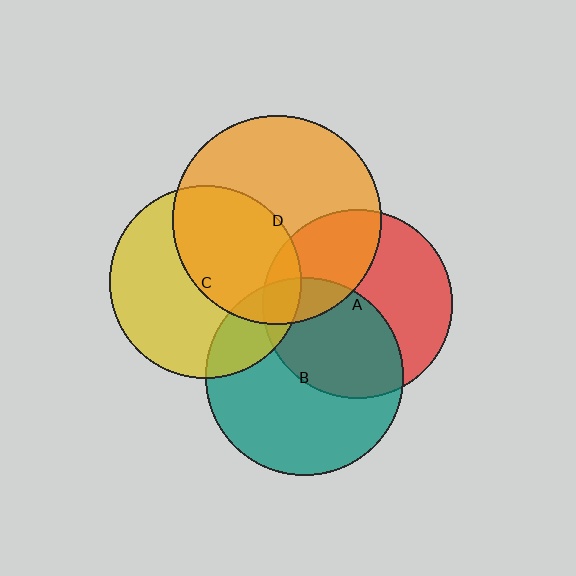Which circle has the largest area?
Circle D (orange).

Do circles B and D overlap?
Yes.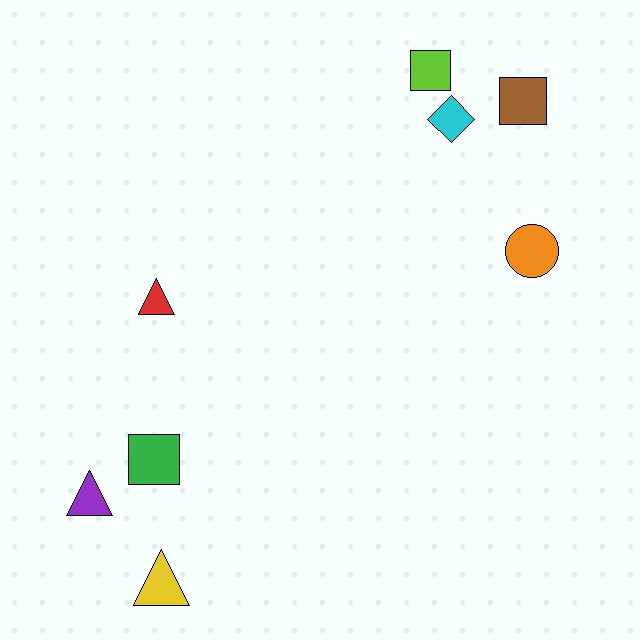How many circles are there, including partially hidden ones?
There is 1 circle.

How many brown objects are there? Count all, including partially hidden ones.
There is 1 brown object.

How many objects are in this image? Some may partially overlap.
There are 8 objects.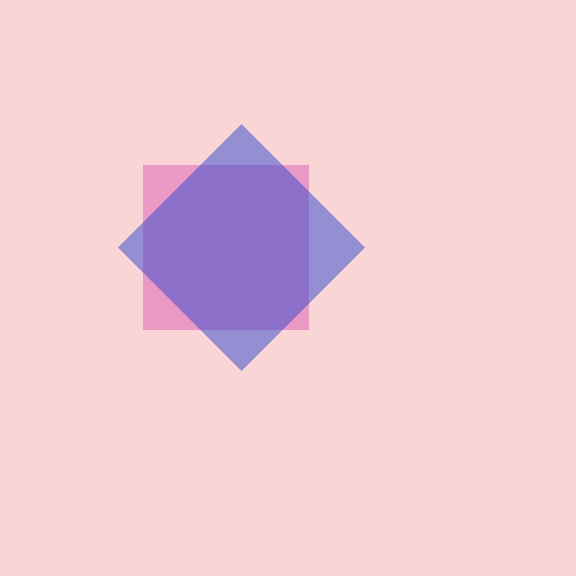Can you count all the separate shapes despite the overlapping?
Yes, there are 2 separate shapes.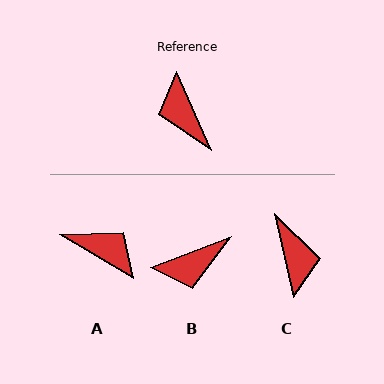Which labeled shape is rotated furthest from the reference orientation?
C, about 169 degrees away.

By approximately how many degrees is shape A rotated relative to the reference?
Approximately 144 degrees clockwise.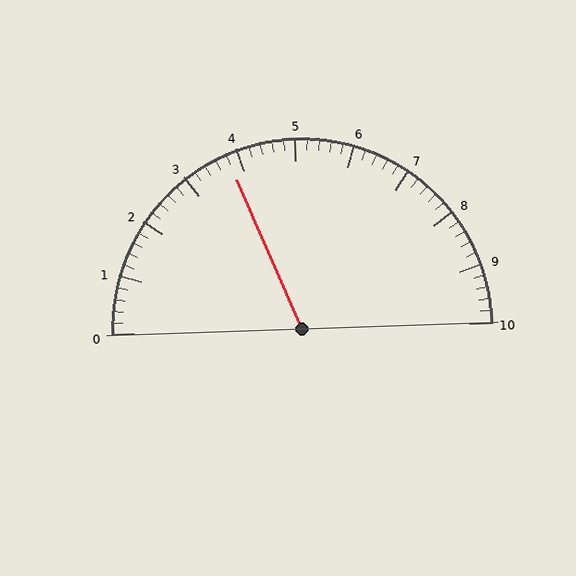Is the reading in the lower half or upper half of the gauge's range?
The reading is in the lower half of the range (0 to 10).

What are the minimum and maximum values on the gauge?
The gauge ranges from 0 to 10.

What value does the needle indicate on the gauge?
The needle indicates approximately 3.8.